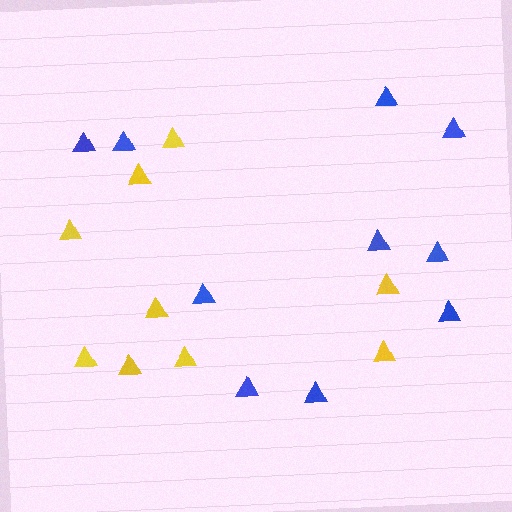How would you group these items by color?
There are 2 groups: one group of yellow triangles (9) and one group of blue triangles (10).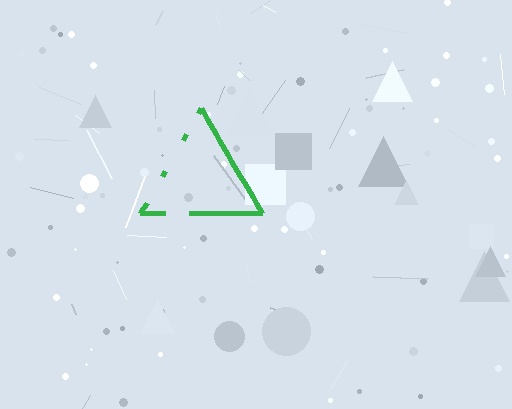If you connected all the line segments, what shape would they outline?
They would outline a triangle.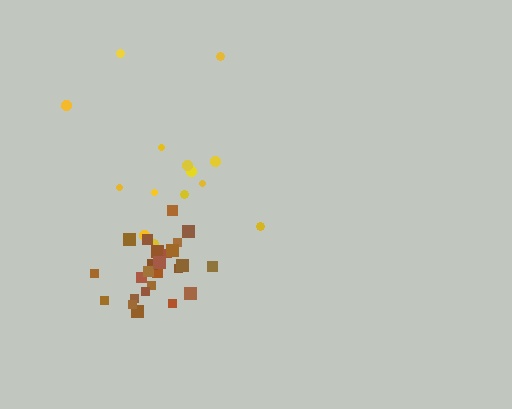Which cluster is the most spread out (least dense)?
Yellow.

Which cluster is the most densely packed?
Brown.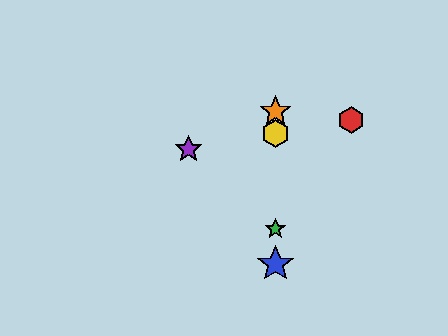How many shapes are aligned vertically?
4 shapes (the blue star, the green star, the yellow hexagon, the orange star) are aligned vertically.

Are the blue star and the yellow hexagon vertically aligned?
Yes, both are at x≈275.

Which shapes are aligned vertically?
The blue star, the green star, the yellow hexagon, the orange star are aligned vertically.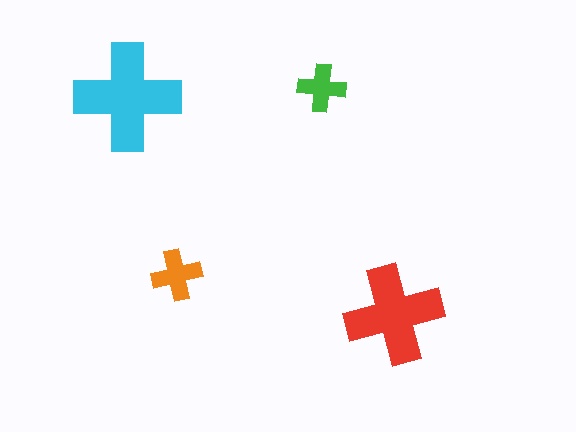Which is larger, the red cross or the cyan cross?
The cyan one.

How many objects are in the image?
There are 4 objects in the image.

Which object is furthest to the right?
The red cross is rightmost.